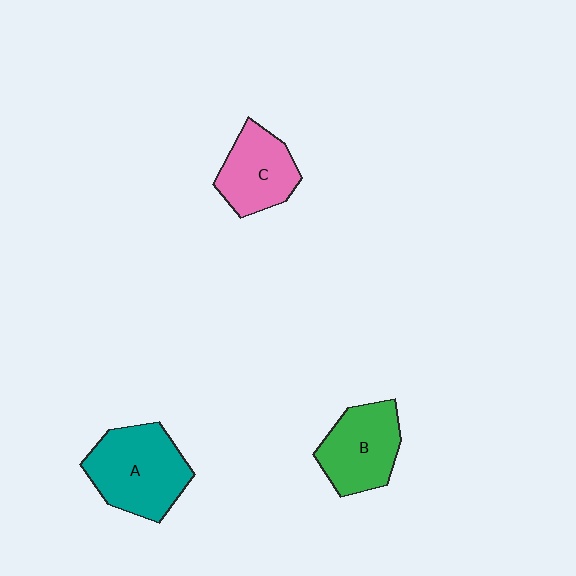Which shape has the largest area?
Shape A (teal).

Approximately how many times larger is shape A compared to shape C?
Approximately 1.4 times.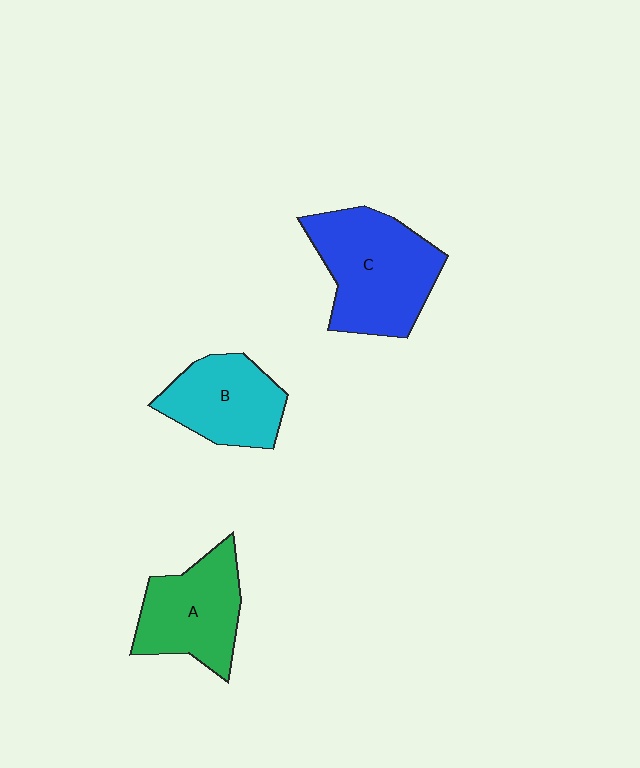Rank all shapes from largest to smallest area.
From largest to smallest: C (blue), A (green), B (cyan).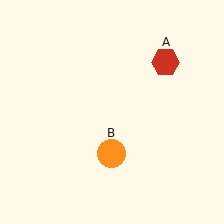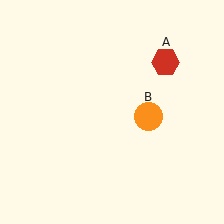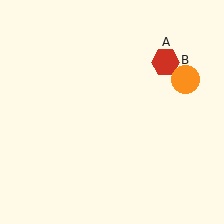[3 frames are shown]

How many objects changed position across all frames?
1 object changed position: orange circle (object B).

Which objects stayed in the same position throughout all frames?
Red hexagon (object A) remained stationary.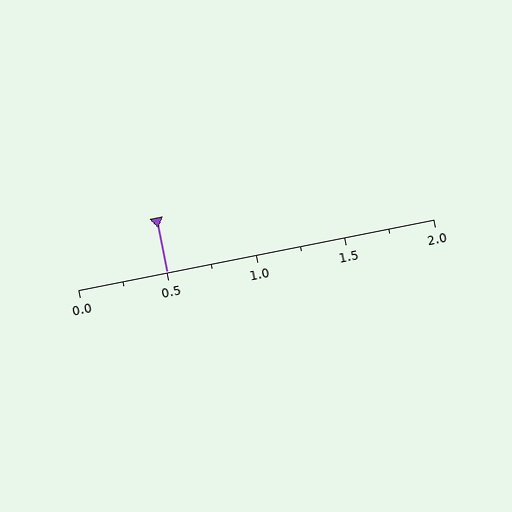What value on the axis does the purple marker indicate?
The marker indicates approximately 0.5.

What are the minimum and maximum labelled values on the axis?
The axis runs from 0.0 to 2.0.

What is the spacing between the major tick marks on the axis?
The major ticks are spaced 0.5 apart.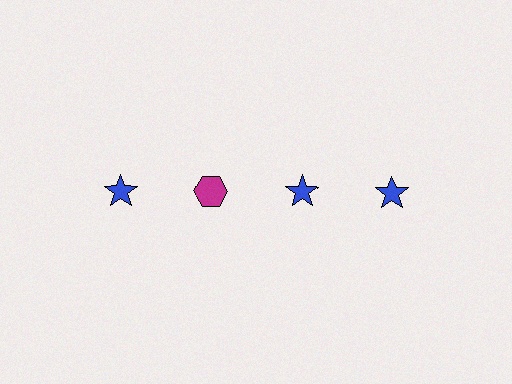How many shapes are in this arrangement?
There are 4 shapes arranged in a grid pattern.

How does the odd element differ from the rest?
It differs in both color (magenta instead of blue) and shape (hexagon instead of star).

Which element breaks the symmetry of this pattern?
The magenta hexagon in the top row, second from left column breaks the symmetry. All other shapes are blue stars.